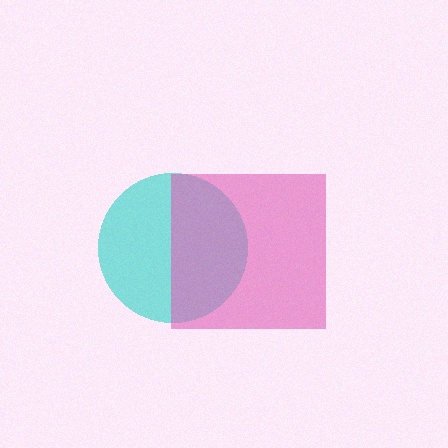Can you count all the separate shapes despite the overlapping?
Yes, there are 2 separate shapes.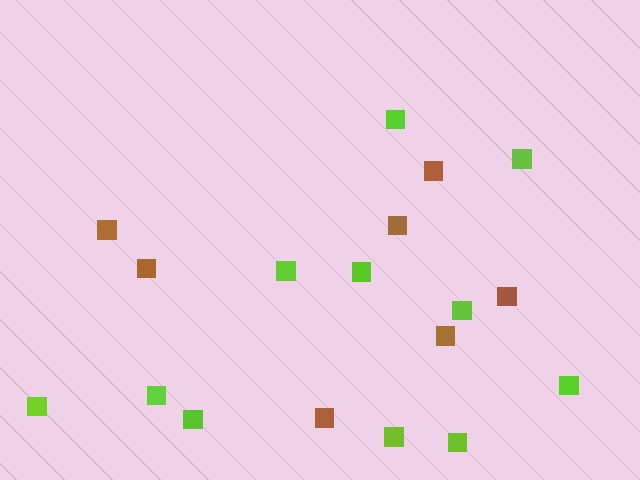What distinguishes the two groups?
There are 2 groups: one group of brown squares (7) and one group of lime squares (11).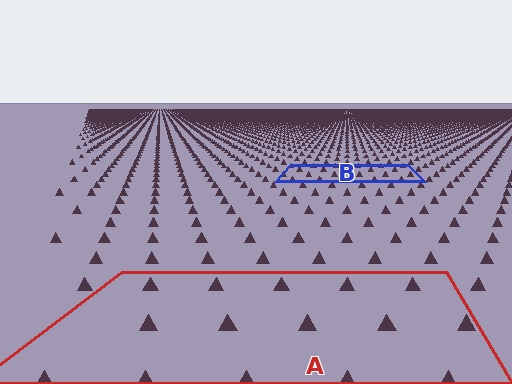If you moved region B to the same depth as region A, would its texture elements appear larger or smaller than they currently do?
They would appear larger. At a closer depth, the same texture elements are projected at a bigger on-screen size.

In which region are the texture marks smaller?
The texture marks are smaller in region B, because it is farther away.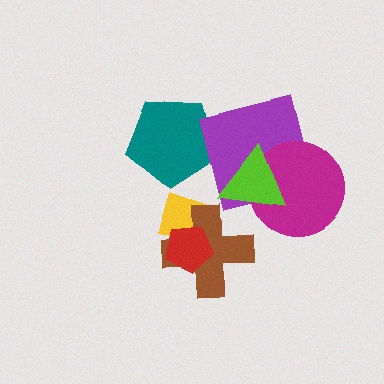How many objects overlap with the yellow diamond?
2 objects overlap with the yellow diamond.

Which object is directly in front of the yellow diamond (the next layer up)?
The brown cross is directly in front of the yellow diamond.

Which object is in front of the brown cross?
The red pentagon is in front of the brown cross.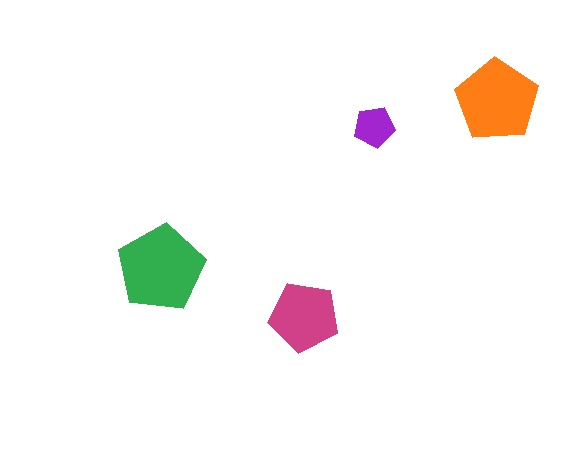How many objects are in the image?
There are 4 objects in the image.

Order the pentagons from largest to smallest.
the green one, the orange one, the magenta one, the purple one.